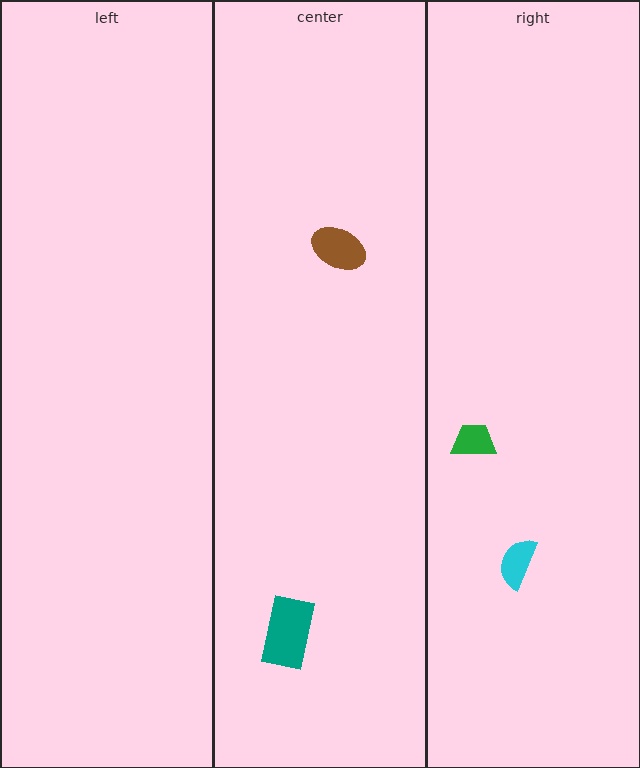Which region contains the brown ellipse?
The center region.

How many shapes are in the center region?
2.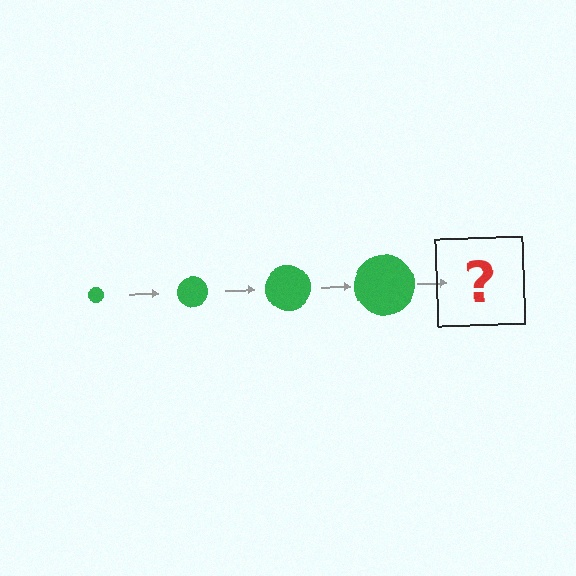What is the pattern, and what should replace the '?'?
The pattern is that the circle gets progressively larger each step. The '?' should be a green circle, larger than the previous one.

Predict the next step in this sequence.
The next step is a green circle, larger than the previous one.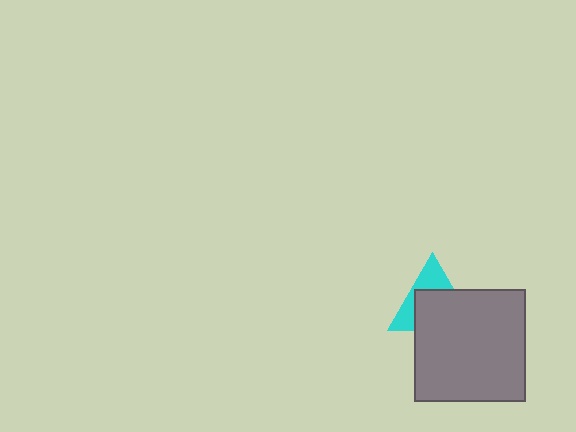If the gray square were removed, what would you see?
You would see the complete cyan triangle.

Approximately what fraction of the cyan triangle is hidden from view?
Roughly 60% of the cyan triangle is hidden behind the gray square.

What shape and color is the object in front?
The object in front is a gray square.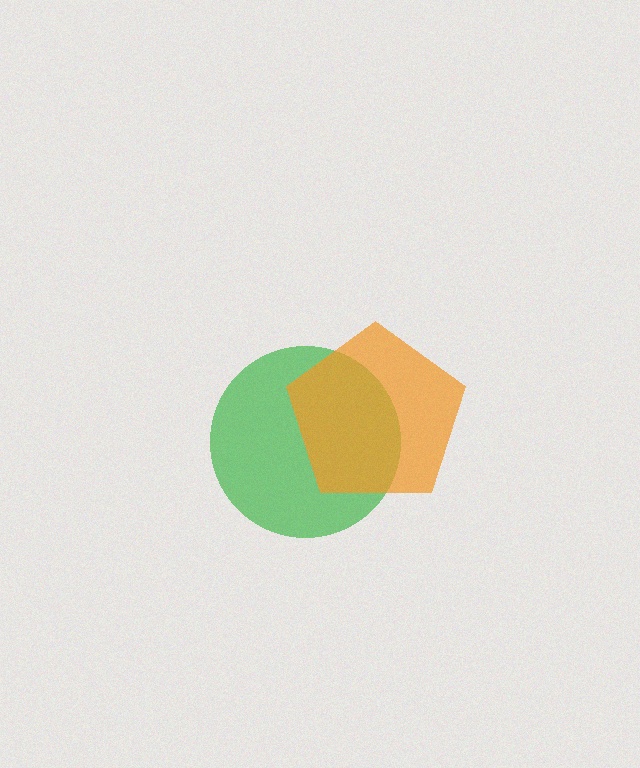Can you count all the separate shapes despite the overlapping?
Yes, there are 2 separate shapes.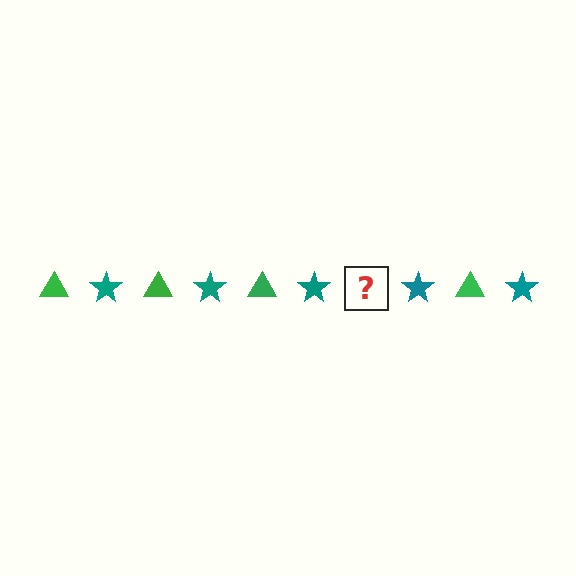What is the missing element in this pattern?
The missing element is a green triangle.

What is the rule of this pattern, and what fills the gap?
The rule is that the pattern alternates between green triangle and teal star. The gap should be filled with a green triangle.